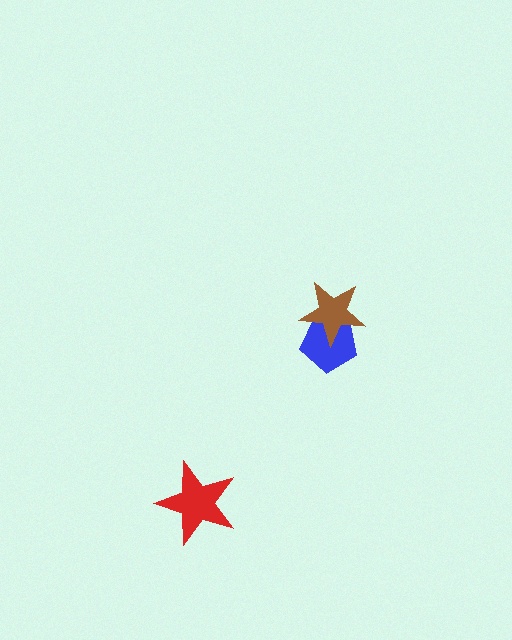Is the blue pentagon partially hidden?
Yes, it is partially covered by another shape.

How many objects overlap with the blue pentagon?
1 object overlaps with the blue pentagon.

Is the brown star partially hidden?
No, no other shape covers it.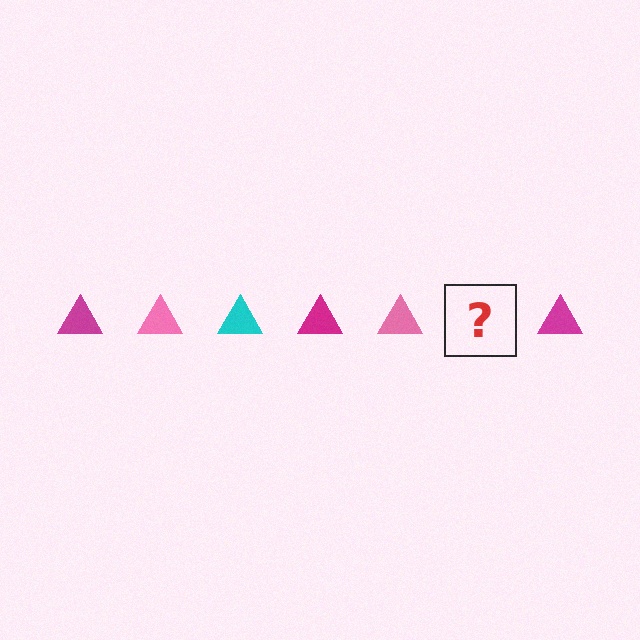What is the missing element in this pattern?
The missing element is a cyan triangle.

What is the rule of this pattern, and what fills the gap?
The rule is that the pattern cycles through magenta, pink, cyan triangles. The gap should be filled with a cyan triangle.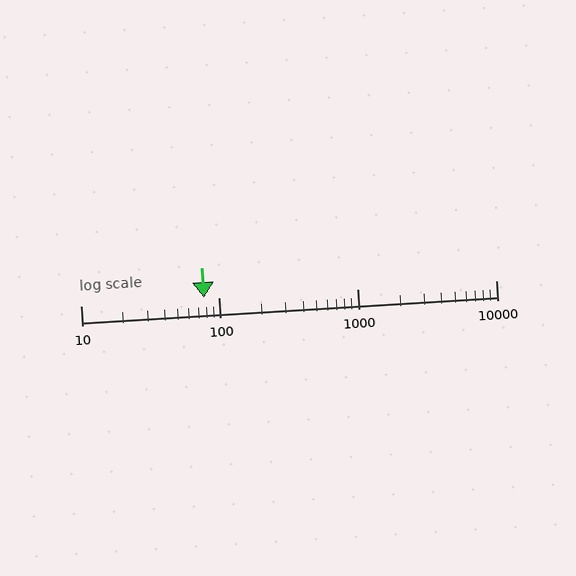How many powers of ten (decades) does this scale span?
The scale spans 3 decades, from 10 to 10000.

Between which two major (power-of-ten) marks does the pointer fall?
The pointer is between 10 and 100.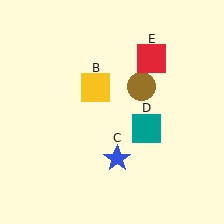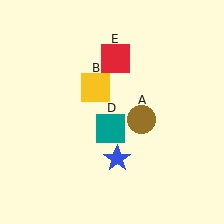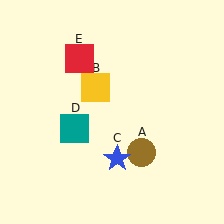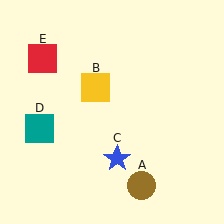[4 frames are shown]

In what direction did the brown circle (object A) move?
The brown circle (object A) moved down.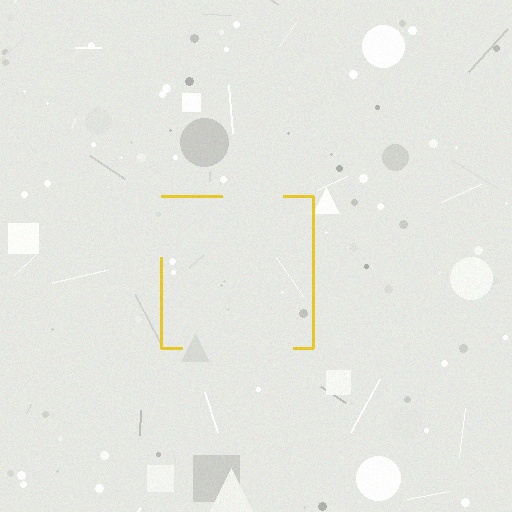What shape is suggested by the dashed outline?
The dashed outline suggests a square.